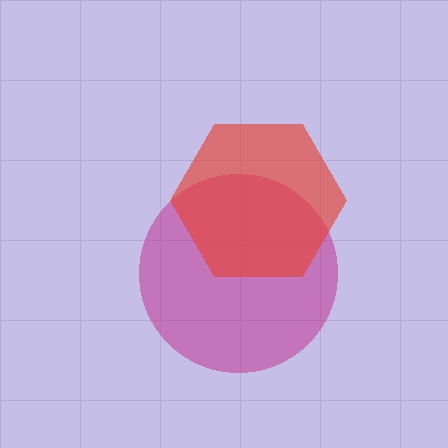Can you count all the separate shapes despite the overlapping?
Yes, there are 2 separate shapes.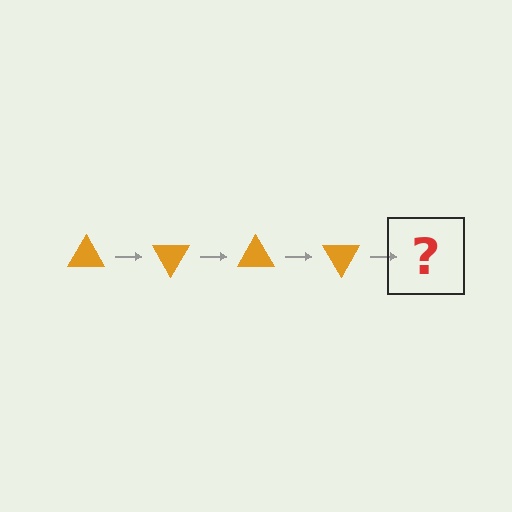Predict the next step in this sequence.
The next step is an orange triangle rotated 240 degrees.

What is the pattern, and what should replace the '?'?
The pattern is that the triangle rotates 60 degrees each step. The '?' should be an orange triangle rotated 240 degrees.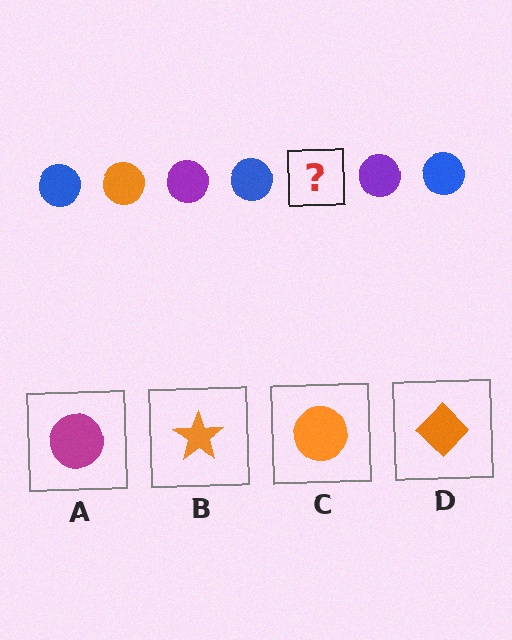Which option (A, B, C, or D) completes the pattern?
C.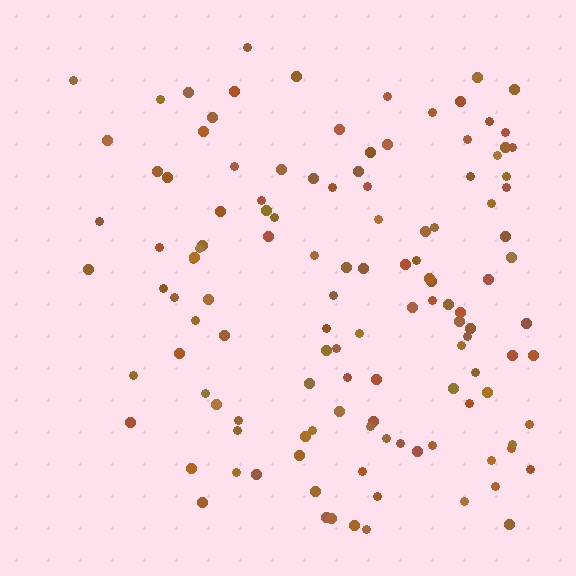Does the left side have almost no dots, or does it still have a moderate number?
Still a moderate number, just noticeably fewer than the right.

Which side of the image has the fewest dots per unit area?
The left.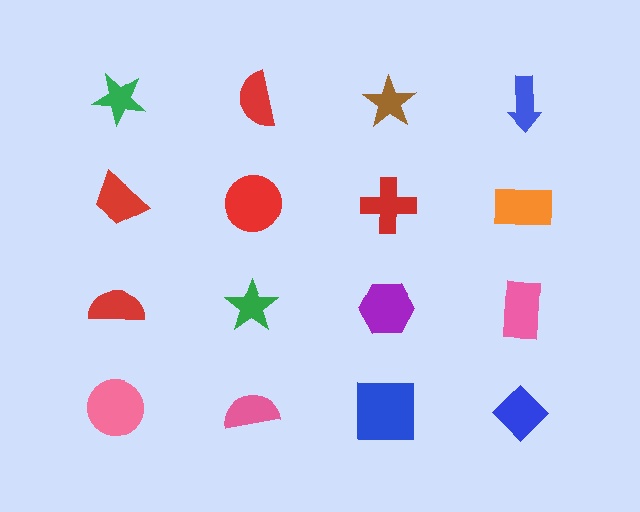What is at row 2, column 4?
An orange rectangle.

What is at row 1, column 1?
A green star.